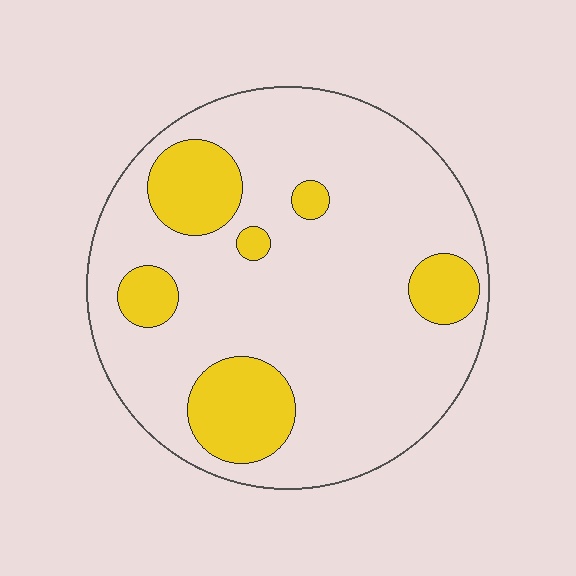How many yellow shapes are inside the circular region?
6.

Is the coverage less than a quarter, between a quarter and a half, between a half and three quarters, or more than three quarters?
Less than a quarter.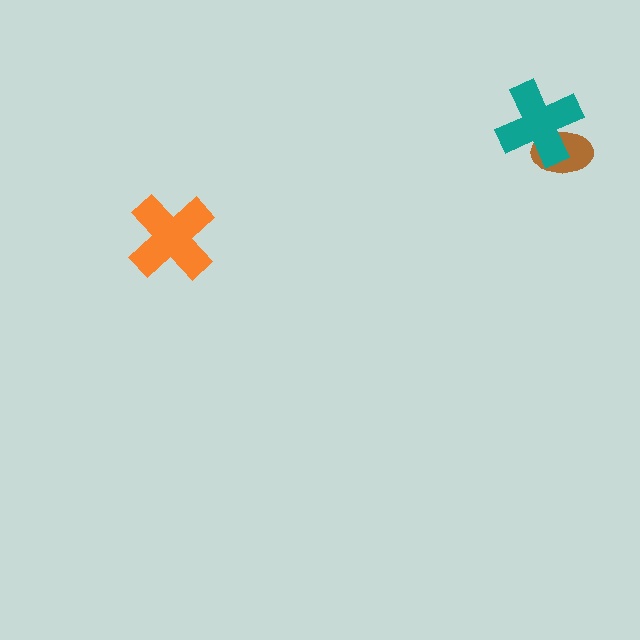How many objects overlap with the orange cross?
0 objects overlap with the orange cross.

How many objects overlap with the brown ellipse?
1 object overlaps with the brown ellipse.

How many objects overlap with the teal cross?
1 object overlaps with the teal cross.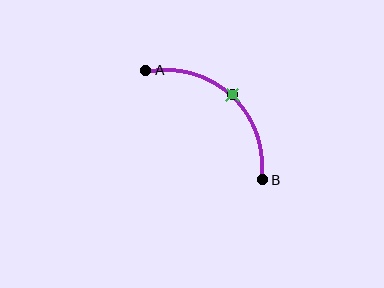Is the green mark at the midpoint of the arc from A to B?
Yes. The green mark lies on the arc at equal arc-length from both A and B — it is the arc midpoint.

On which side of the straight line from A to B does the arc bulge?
The arc bulges above and to the right of the straight line connecting A and B.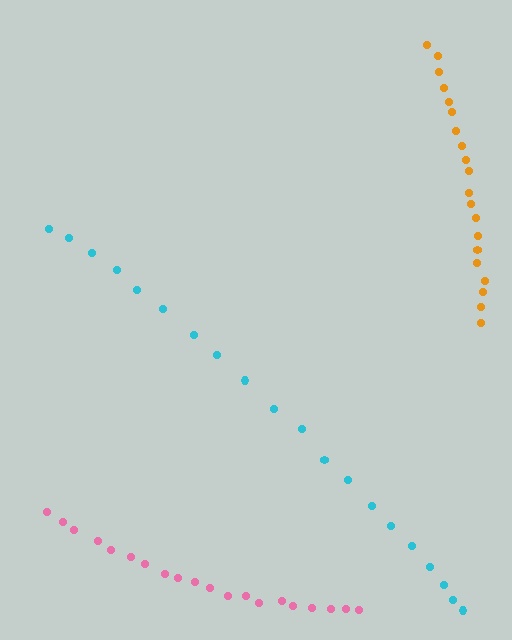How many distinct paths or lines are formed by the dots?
There are 3 distinct paths.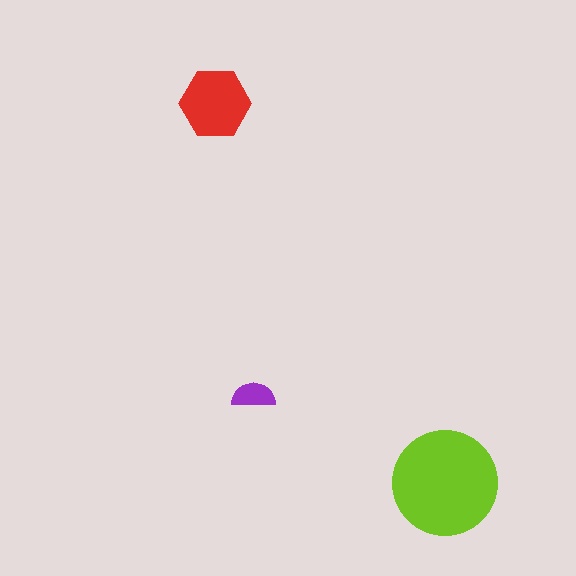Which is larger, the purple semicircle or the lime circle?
The lime circle.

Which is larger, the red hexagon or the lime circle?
The lime circle.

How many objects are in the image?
There are 3 objects in the image.